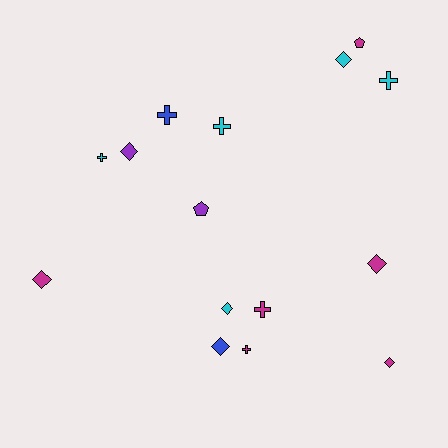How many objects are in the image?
There are 15 objects.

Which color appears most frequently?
Magenta, with 6 objects.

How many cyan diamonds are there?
There are 2 cyan diamonds.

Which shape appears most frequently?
Diamond, with 7 objects.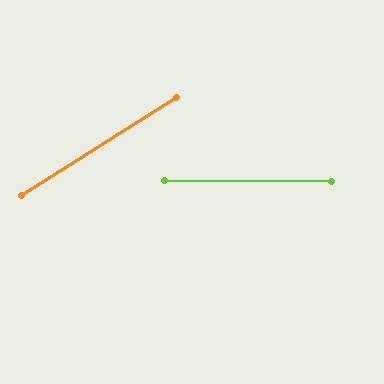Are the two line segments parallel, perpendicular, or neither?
Neither parallel nor perpendicular — they differ by about 33°.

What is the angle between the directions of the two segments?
Approximately 33 degrees.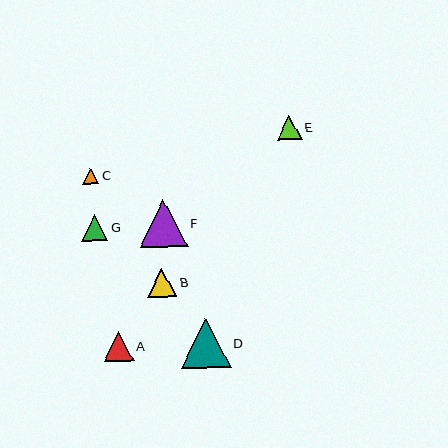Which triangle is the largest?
Triangle D is the largest with a size of approximately 50 pixels.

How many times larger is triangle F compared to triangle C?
Triangle F is approximately 2.9 times the size of triangle C.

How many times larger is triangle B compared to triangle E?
Triangle B is approximately 1.2 times the size of triangle E.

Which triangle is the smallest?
Triangle C is the smallest with a size of approximately 16 pixels.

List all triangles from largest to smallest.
From largest to smallest: D, F, A, B, G, E, C.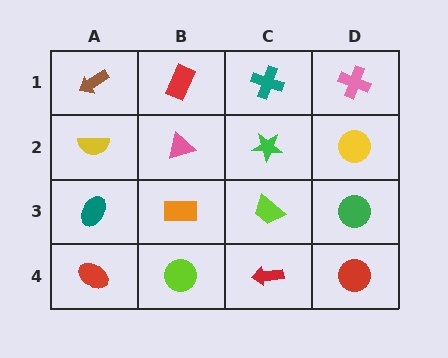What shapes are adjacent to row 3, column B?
A pink triangle (row 2, column B), a lime circle (row 4, column B), a teal ellipse (row 3, column A), a lime trapezoid (row 3, column C).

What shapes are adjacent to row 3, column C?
A green star (row 2, column C), a red arrow (row 4, column C), an orange rectangle (row 3, column B), a green circle (row 3, column D).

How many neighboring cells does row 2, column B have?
4.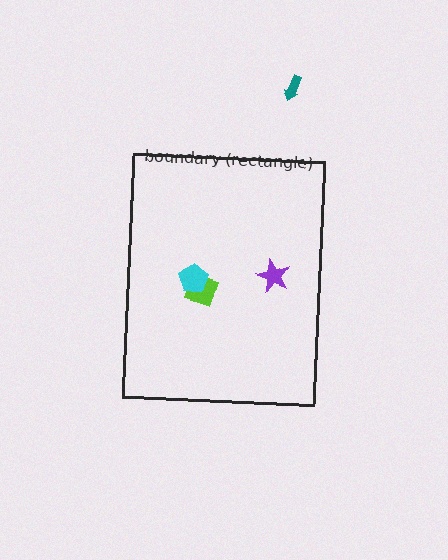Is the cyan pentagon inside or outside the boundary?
Inside.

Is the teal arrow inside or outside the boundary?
Outside.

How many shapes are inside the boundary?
3 inside, 1 outside.